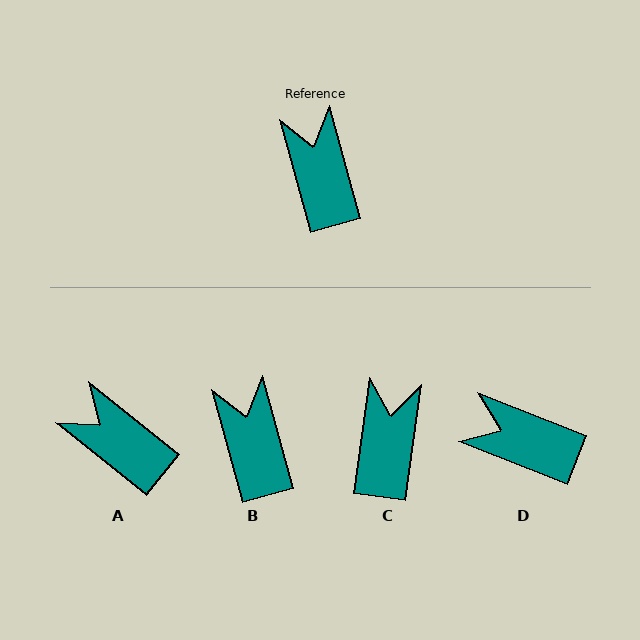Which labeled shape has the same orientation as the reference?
B.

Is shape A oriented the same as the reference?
No, it is off by about 36 degrees.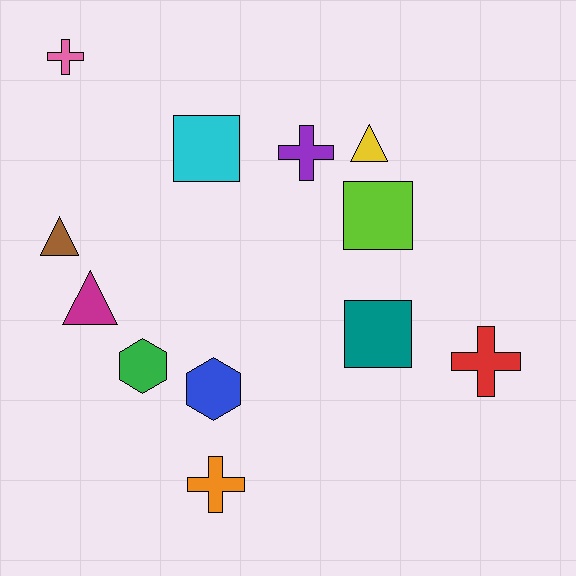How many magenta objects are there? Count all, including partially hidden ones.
There is 1 magenta object.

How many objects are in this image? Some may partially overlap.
There are 12 objects.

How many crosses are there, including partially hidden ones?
There are 4 crosses.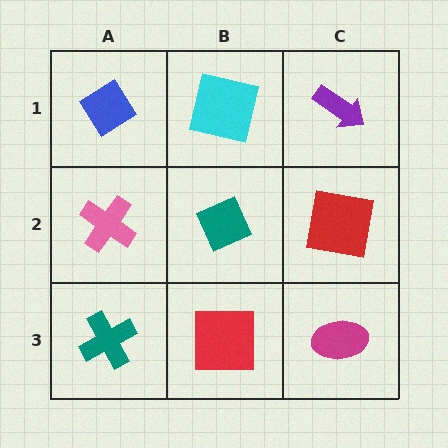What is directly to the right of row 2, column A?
A teal diamond.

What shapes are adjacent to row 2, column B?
A cyan square (row 1, column B), a red square (row 3, column B), a pink cross (row 2, column A), a red square (row 2, column C).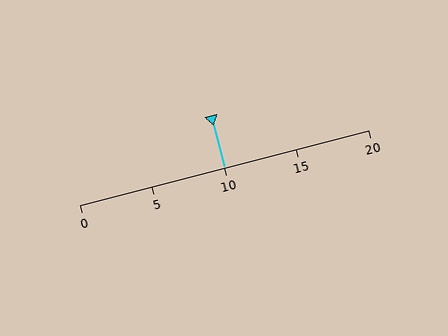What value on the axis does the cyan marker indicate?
The marker indicates approximately 10.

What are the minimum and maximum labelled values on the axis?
The axis runs from 0 to 20.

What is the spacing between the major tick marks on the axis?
The major ticks are spaced 5 apart.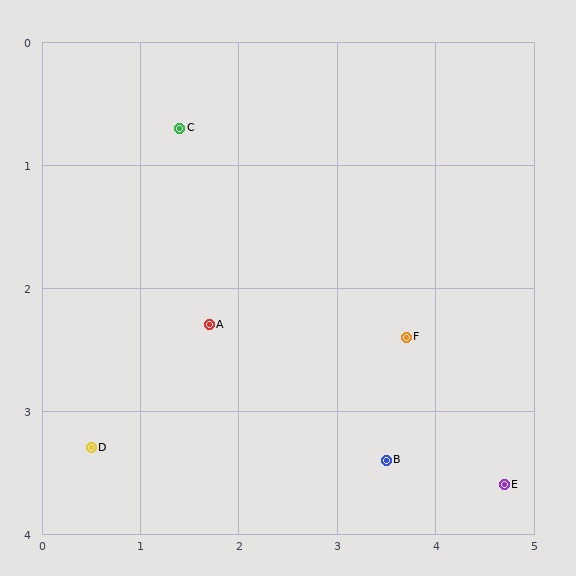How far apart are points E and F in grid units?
Points E and F are about 1.6 grid units apart.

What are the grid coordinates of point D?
Point D is at approximately (0.5, 3.3).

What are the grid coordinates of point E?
Point E is at approximately (4.7, 3.6).